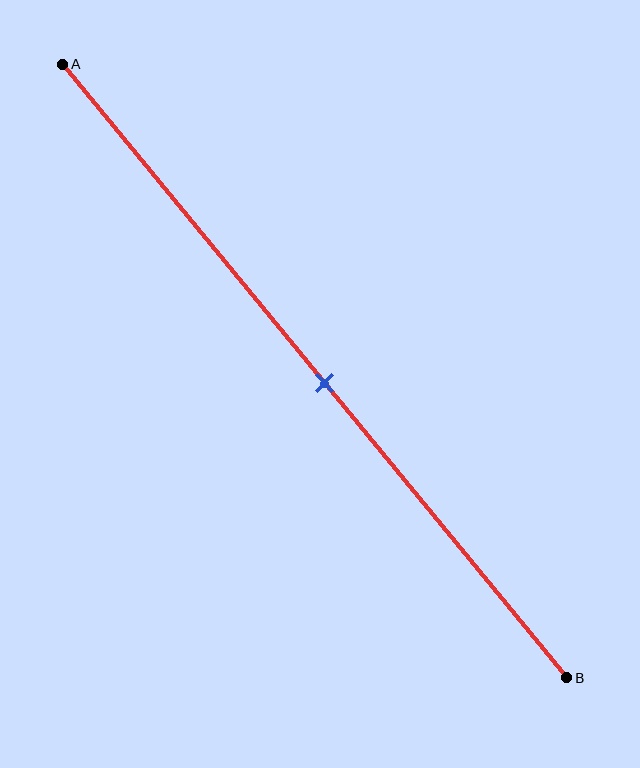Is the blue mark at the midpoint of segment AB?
Yes, the mark is approximately at the midpoint.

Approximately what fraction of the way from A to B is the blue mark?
The blue mark is approximately 50% of the way from A to B.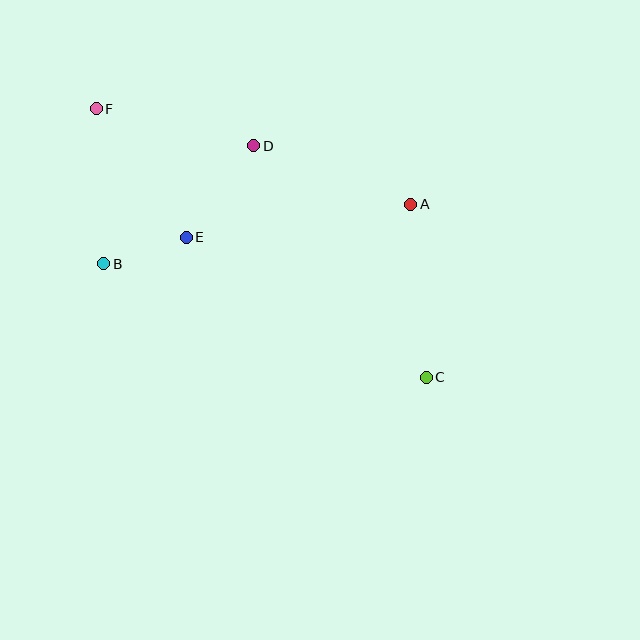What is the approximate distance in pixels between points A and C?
The distance between A and C is approximately 174 pixels.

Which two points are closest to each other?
Points B and E are closest to each other.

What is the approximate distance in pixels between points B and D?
The distance between B and D is approximately 191 pixels.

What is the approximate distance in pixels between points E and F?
The distance between E and F is approximately 157 pixels.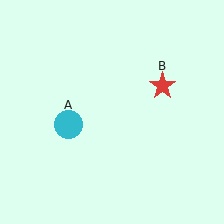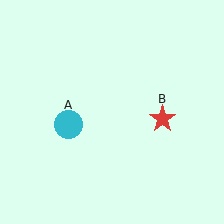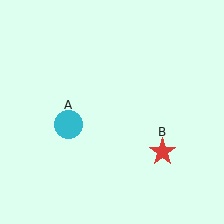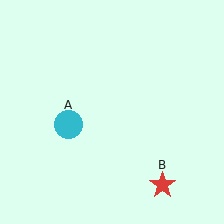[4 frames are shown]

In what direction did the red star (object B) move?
The red star (object B) moved down.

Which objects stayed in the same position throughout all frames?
Cyan circle (object A) remained stationary.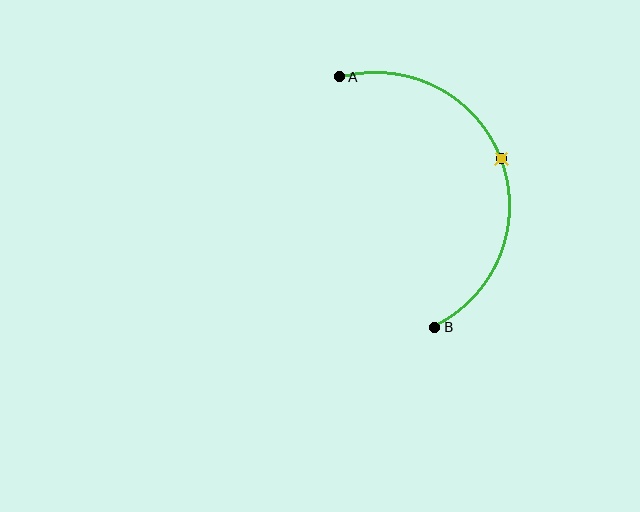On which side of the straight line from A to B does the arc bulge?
The arc bulges to the right of the straight line connecting A and B.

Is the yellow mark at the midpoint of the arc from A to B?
Yes. The yellow mark lies on the arc at equal arc-length from both A and B — it is the arc midpoint.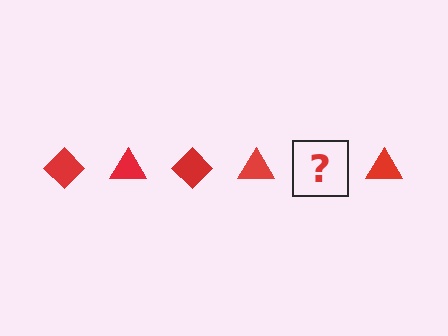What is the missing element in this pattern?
The missing element is a red diamond.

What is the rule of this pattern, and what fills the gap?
The rule is that the pattern cycles through diamond, triangle shapes in red. The gap should be filled with a red diamond.